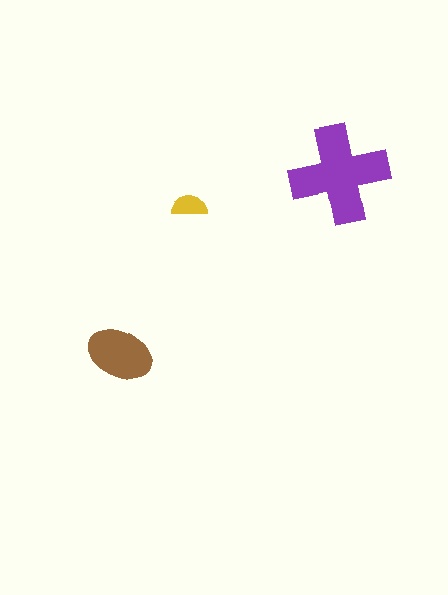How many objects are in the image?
There are 3 objects in the image.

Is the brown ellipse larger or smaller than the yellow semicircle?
Larger.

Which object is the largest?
The purple cross.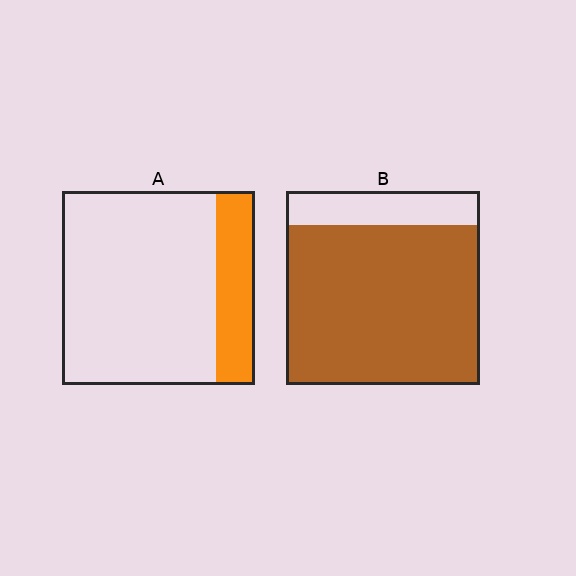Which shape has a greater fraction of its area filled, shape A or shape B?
Shape B.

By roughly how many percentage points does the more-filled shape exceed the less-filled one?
By roughly 60 percentage points (B over A).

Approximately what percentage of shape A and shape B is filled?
A is approximately 20% and B is approximately 80%.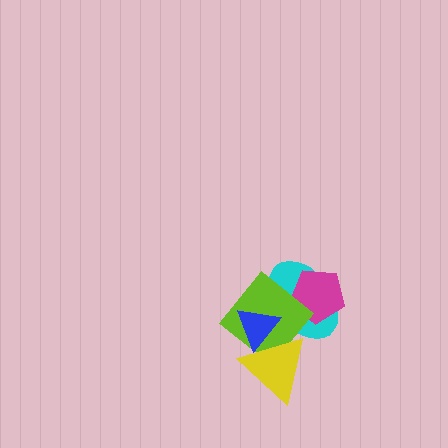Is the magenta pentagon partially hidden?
Yes, it is partially covered by another shape.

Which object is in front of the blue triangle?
The yellow triangle is in front of the blue triangle.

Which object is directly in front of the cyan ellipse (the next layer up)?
The magenta pentagon is directly in front of the cyan ellipse.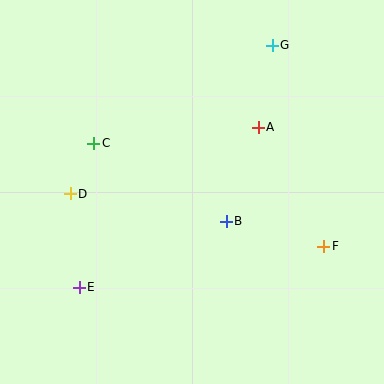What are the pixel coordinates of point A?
Point A is at (258, 127).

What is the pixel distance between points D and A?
The distance between D and A is 199 pixels.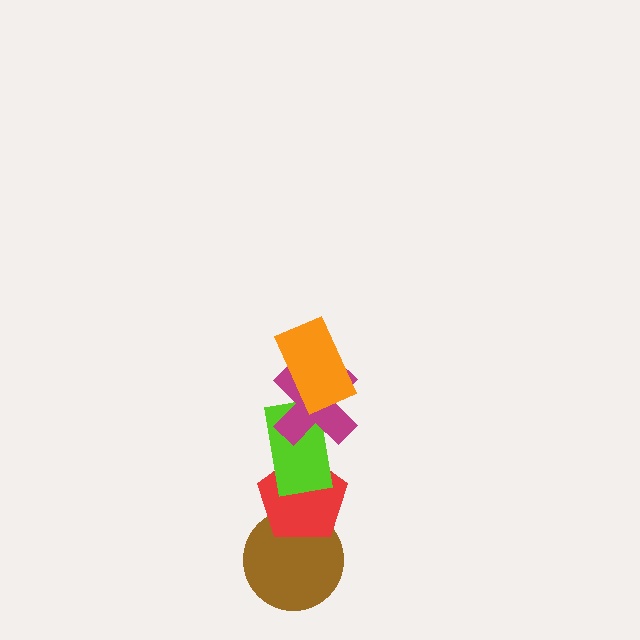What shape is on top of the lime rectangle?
The magenta cross is on top of the lime rectangle.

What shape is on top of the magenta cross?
The orange rectangle is on top of the magenta cross.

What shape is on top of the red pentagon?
The lime rectangle is on top of the red pentagon.